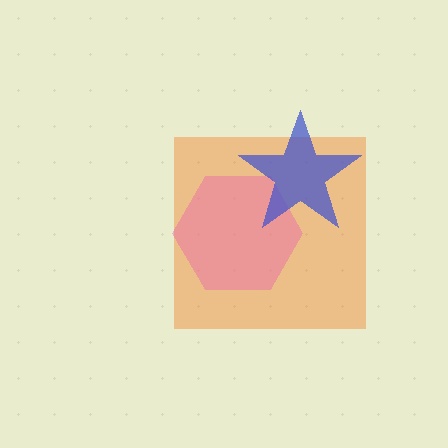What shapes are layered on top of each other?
The layered shapes are: an orange square, a pink hexagon, a blue star.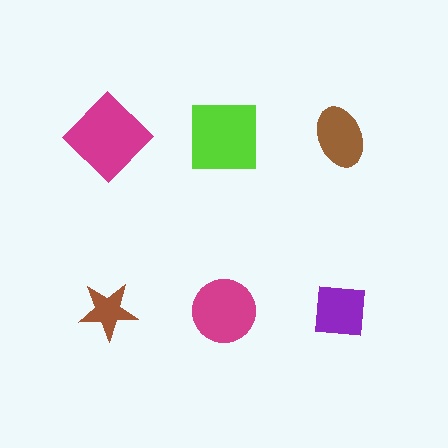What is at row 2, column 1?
A brown star.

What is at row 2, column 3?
A purple square.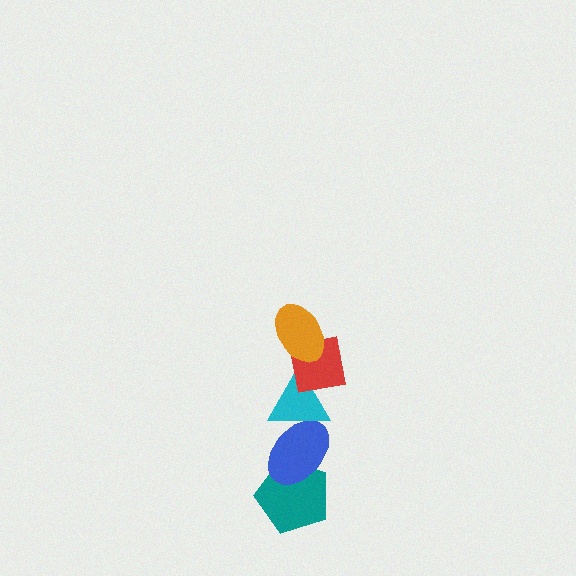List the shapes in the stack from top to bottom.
From top to bottom: the orange ellipse, the red square, the cyan triangle, the blue ellipse, the teal pentagon.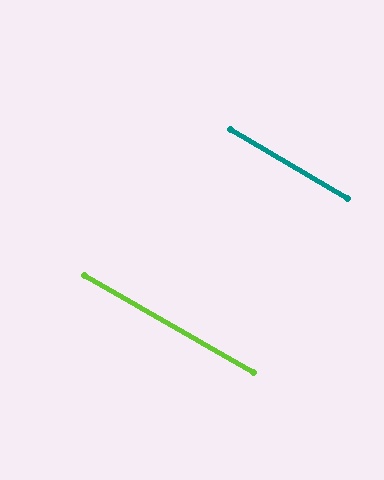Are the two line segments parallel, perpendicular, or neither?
Parallel — their directions differ by only 0.1°.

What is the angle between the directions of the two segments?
Approximately 0 degrees.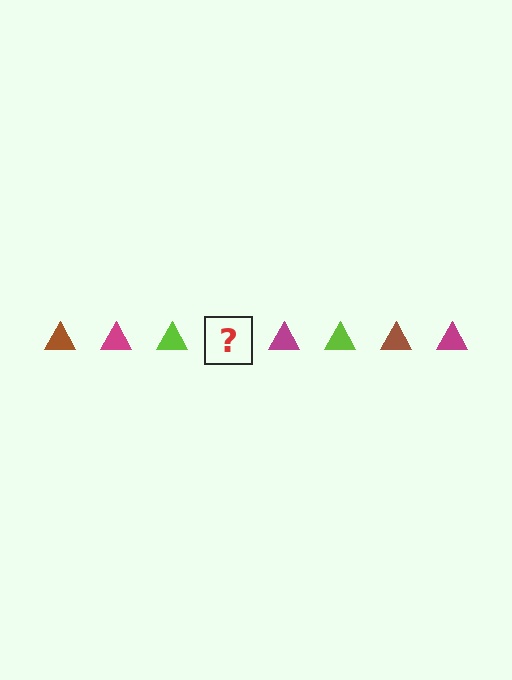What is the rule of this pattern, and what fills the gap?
The rule is that the pattern cycles through brown, magenta, lime triangles. The gap should be filled with a brown triangle.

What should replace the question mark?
The question mark should be replaced with a brown triangle.